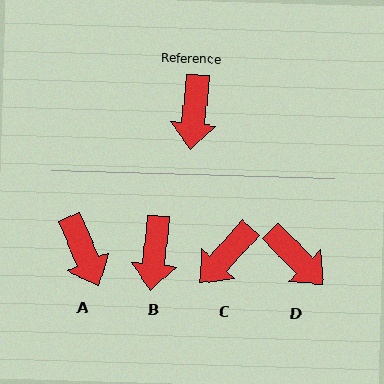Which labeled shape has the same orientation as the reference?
B.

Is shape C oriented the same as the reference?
No, it is off by about 37 degrees.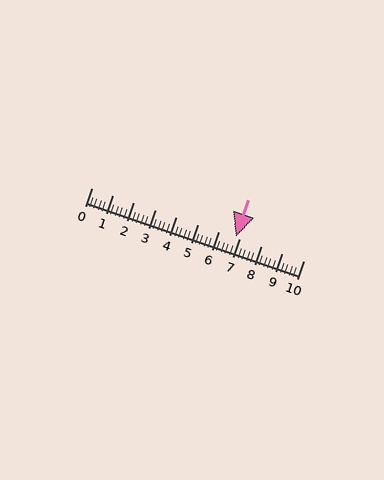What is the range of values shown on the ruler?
The ruler shows values from 0 to 10.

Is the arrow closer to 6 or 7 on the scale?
The arrow is closer to 7.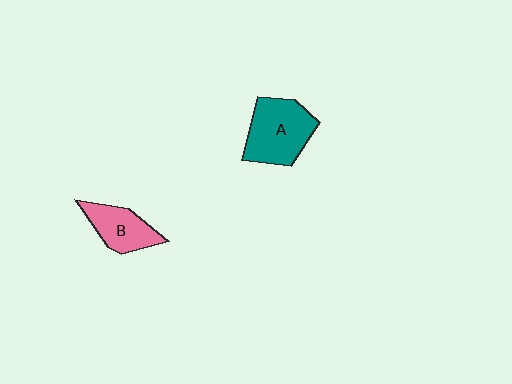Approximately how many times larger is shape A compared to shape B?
Approximately 1.5 times.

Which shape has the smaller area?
Shape B (pink).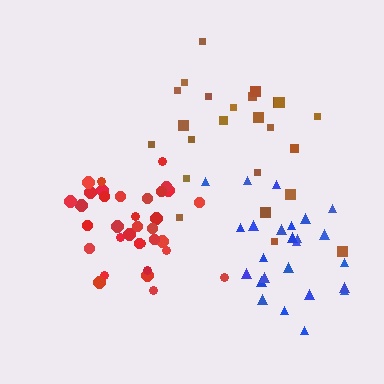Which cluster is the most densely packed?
Red.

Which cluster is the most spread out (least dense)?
Brown.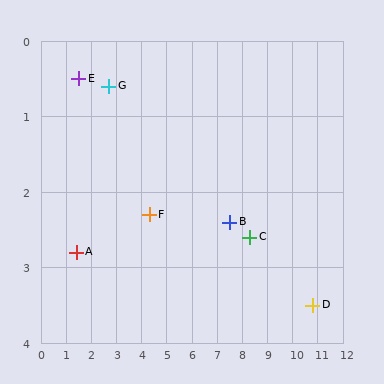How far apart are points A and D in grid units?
Points A and D are about 9.4 grid units apart.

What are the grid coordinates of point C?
Point C is at approximately (8.3, 2.6).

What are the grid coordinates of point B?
Point B is at approximately (7.5, 2.4).